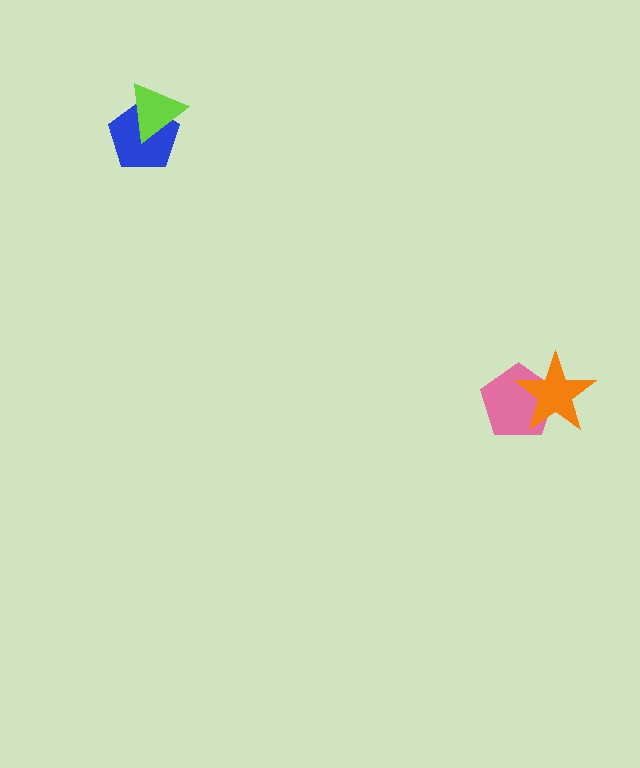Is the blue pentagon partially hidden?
Yes, it is partially covered by another shape.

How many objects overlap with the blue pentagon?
1 object overlaps with the blue pentagon.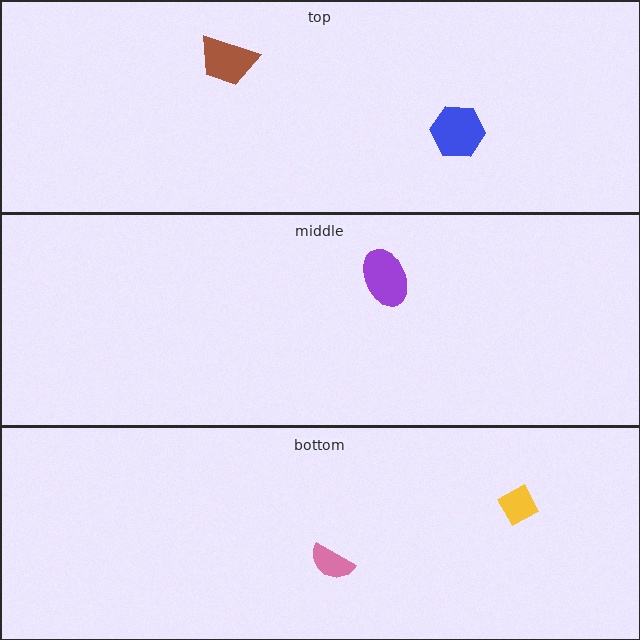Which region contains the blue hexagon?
The top region.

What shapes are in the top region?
The blue hexagon, the brown trapezoid.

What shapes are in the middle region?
The purple ellipse.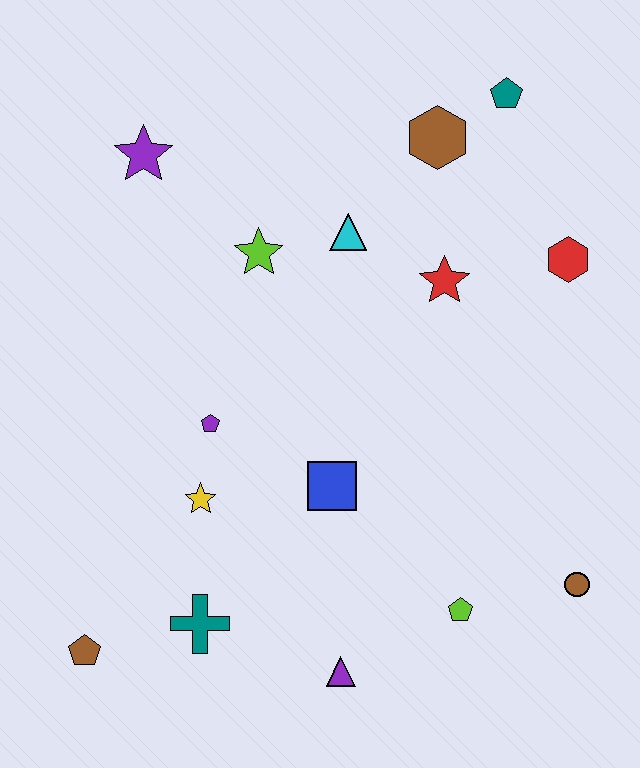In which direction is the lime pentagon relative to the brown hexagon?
The lime pentagon is below the brown hexagon.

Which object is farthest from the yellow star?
The teal pentagon is farthest from the yellow star.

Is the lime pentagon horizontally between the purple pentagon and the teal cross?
No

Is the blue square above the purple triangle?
Yes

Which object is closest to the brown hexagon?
The teal pentagon is closest to the brown hexagon.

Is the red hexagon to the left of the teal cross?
No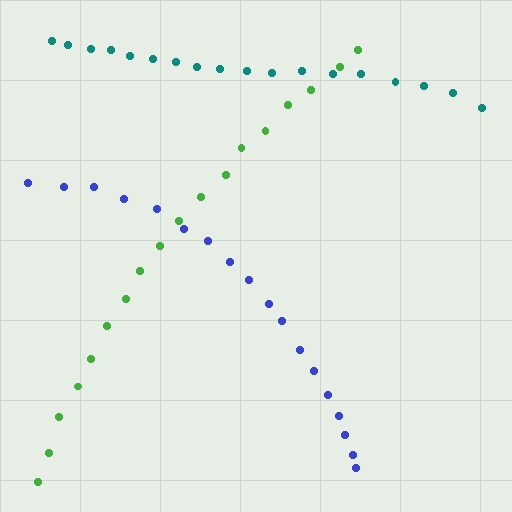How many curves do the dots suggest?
There are 3 distinct paths.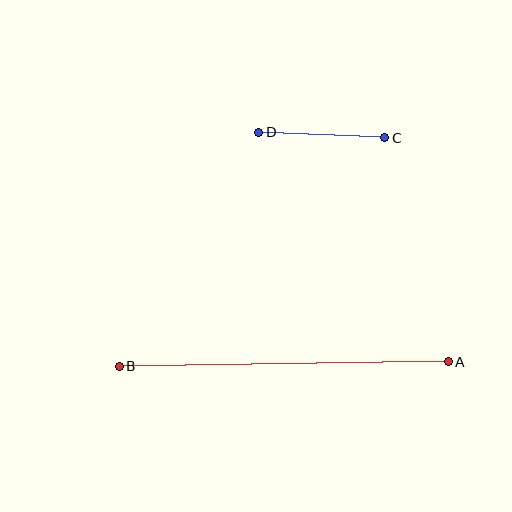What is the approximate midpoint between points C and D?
The midpoint is at approximately (322, 135) pixels.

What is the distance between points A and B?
The distance is approximately 329 pixels.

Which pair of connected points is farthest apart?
Points A and B are farthest apart.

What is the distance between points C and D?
The distance is approximately 126 pixels.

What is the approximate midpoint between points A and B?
The midpoint is at approximately (284, 364) pixels.